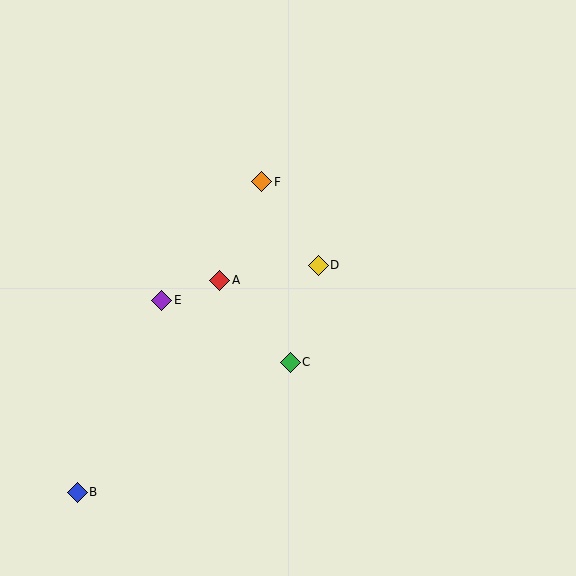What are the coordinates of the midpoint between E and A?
The midpoint between E and A is at (191, 290).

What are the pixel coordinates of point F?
Point F is at (262, 182).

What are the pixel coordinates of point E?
Point E is at (162, 300).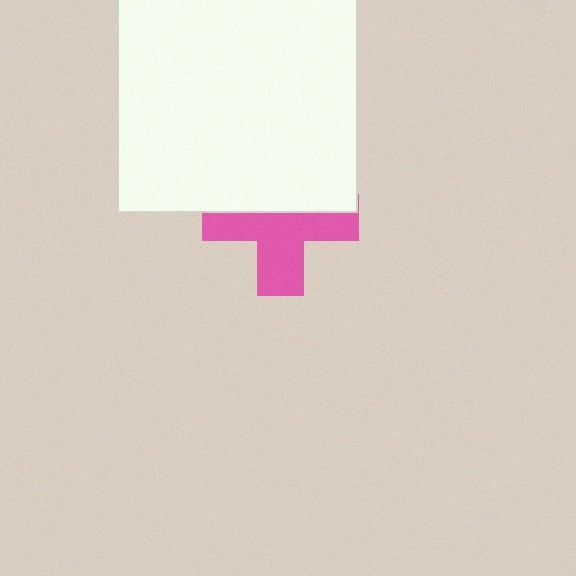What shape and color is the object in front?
The object in front is a white square.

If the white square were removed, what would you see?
You would see the complete pink cross.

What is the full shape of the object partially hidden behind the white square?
The partially hidden object is a pink cross.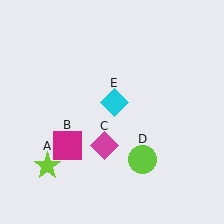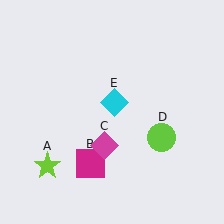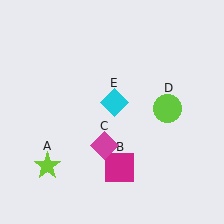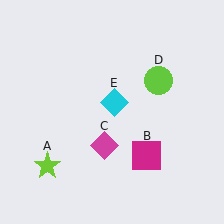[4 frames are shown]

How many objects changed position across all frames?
2 objects changed position: magenta square (object B), lime circle (object D).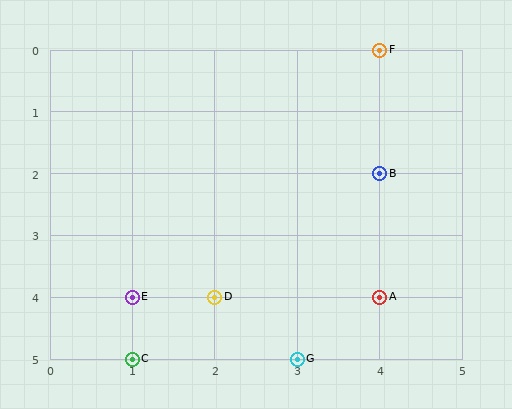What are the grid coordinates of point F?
Point F is at grid coordinates (4, 0).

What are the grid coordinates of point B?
Point B is at grid coordinates (4, 2).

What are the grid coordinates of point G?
Point G is at grid coordinates (3, 5).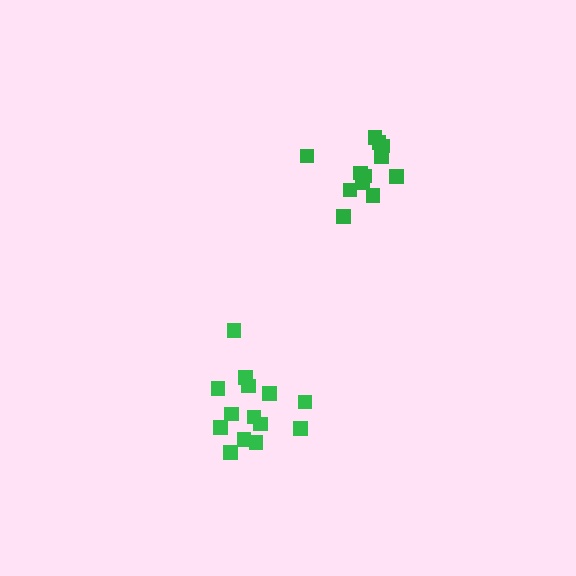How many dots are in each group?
Group 1: 14 dots, Group 2: 12 dots (26 total).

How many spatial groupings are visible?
There are 2 spatial groupings.